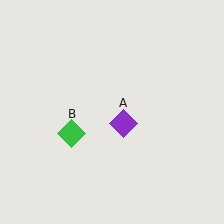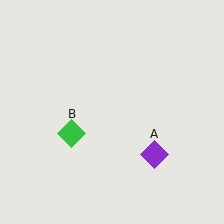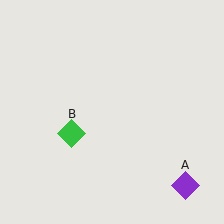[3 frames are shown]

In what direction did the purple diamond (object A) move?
The purple diamond (object A) moved down and to the right.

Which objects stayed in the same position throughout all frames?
Green diamond (object B) remained stationary.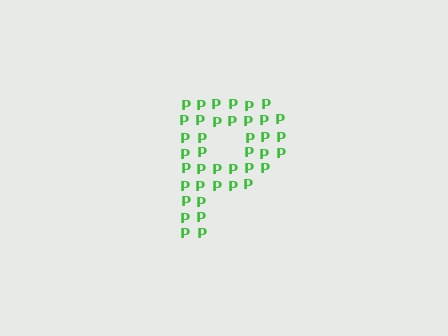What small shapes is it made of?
It is made of small letter P's.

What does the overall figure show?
The overall figure shows the letter P.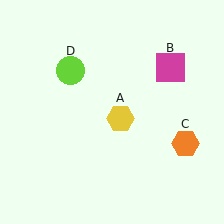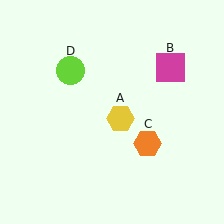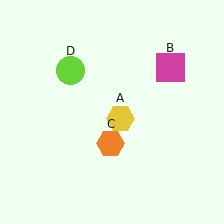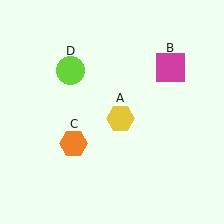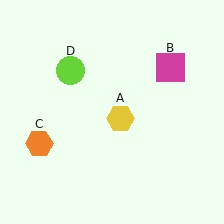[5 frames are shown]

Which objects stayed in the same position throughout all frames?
Yellow hexagon (object A) and magenta square (object B) and lime circle (object D) remained stationary.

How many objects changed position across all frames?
1 object changed position: orange hexagon (object C).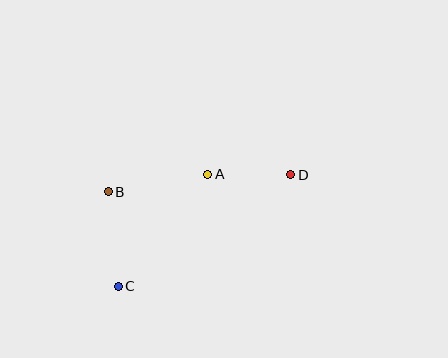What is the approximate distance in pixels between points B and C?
The distance between B and C is approximately 95 pixels.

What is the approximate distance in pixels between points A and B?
The distance between A and B is approximately 101 pixels.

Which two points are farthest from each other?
Points C and D are farthest from each other.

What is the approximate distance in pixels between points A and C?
The distance between A and C is approximately 144 pixels.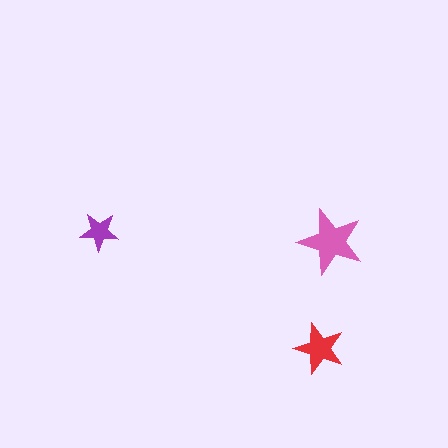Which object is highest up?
The purple star is topmost.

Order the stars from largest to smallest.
the pink one, the red one, the purple one.